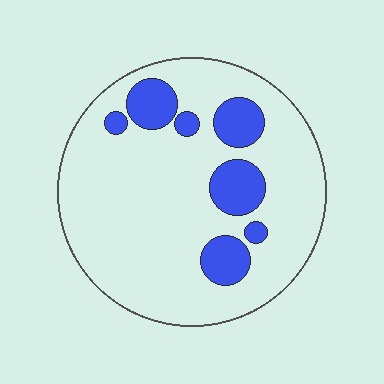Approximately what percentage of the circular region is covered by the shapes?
Approximately 20%.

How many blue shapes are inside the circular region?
7.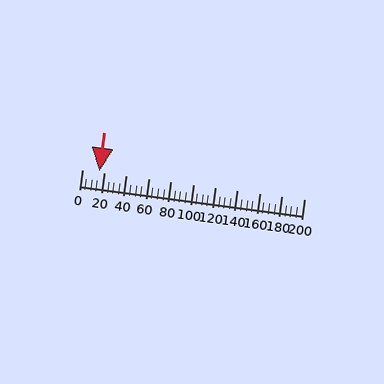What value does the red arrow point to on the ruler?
The red arrow points to approximately 15.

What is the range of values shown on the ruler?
The ruler shows values from 0 to 200.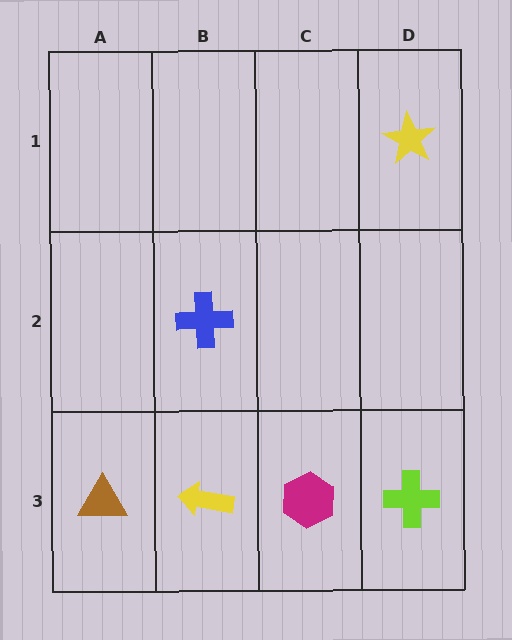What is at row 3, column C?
A magenta hexagon.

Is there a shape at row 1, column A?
No, that cell is empty.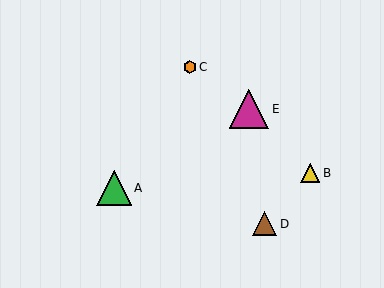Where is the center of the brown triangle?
The center of the brown triangle is at (265, 224).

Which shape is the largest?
The magenta triangle (labeled E) is the largest.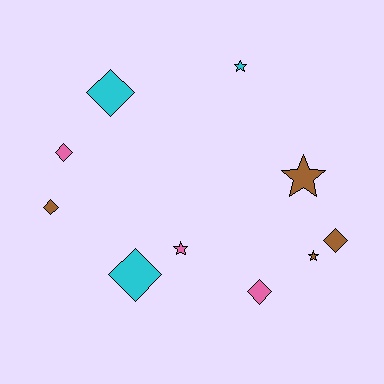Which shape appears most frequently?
Diamond, with 6 objects.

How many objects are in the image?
There are 10 objects.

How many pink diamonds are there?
There are 2 pink diamonds.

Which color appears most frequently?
Brown, with 4 objects.